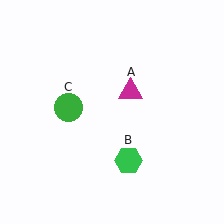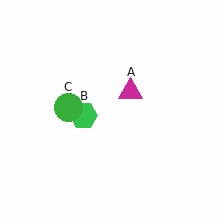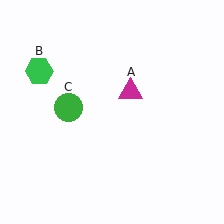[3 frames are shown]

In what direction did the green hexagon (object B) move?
The green hexagon (object B) moved up and to the left.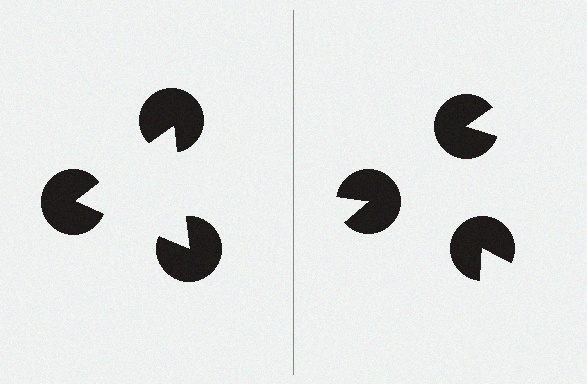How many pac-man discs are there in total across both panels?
6 — 3 on each side.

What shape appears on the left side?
An illusory triangle.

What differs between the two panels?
The pac-man discs are positioned identically on both sides; only the wedge orientations differ. On the left they align to a triangle; on the right they are misaligned.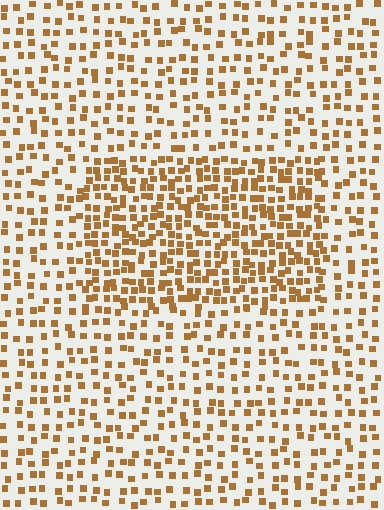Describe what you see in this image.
The image contains small brown elements arranged at two different densities. A rectangle-shaped region is visible where the elements are more densely packed than the surrounding area.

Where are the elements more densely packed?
The elements are more densely packed inside the rectangle boundary.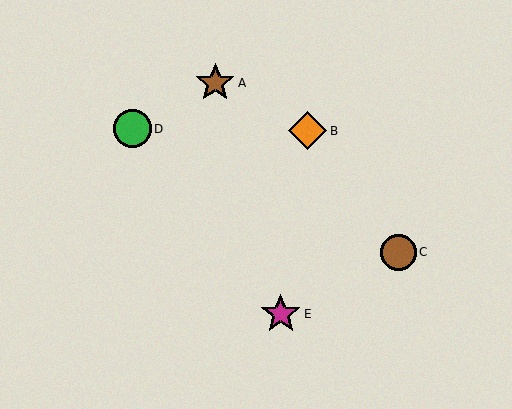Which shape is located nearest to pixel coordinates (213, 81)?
The brown star (labeled A) at (215, 83) is nearest to that location.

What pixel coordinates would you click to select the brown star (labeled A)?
Click at (215, 83) to select the brown star A.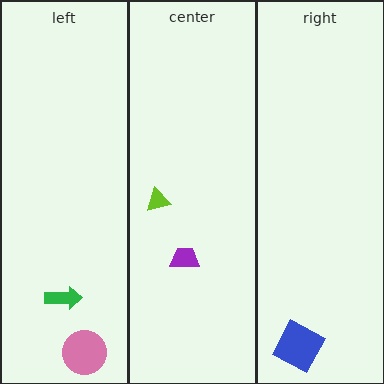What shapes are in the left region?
The pink circle, the green arrow.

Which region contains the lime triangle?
The center region.